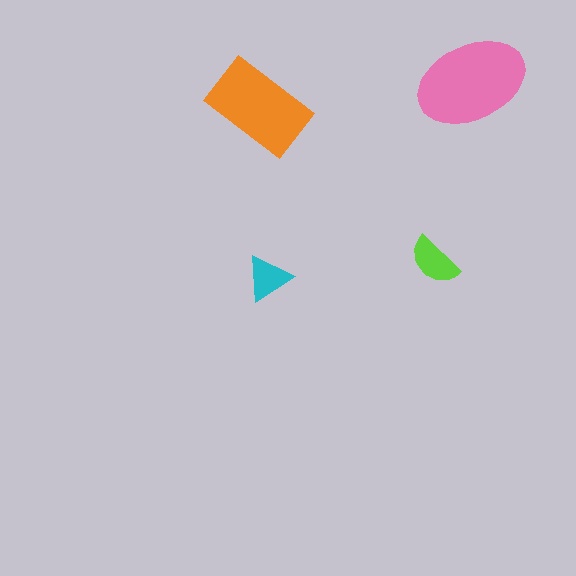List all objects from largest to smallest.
The pink ellipse, the orange rectangle, the lime semicircle, the cyan triangle.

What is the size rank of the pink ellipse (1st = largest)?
1st.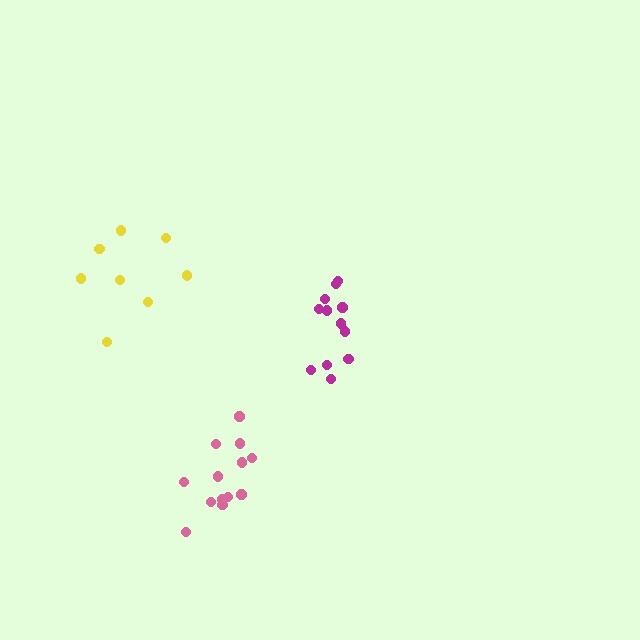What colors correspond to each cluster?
The clusters are colored: pink, yellow, magenta.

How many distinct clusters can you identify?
There are 3 distinct clusters.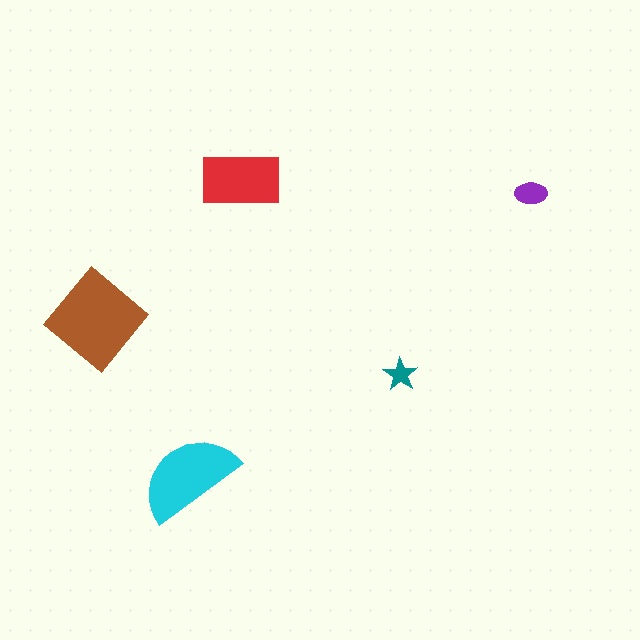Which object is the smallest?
The teal star.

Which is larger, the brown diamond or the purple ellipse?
The brown diamond.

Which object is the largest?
The brown diamond.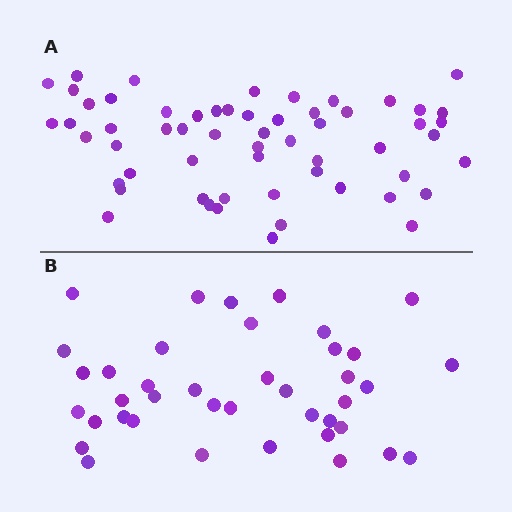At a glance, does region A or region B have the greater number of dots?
Region A (the top region) has more dots.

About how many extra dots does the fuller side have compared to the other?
Region A has approximately 20 more dots than region B.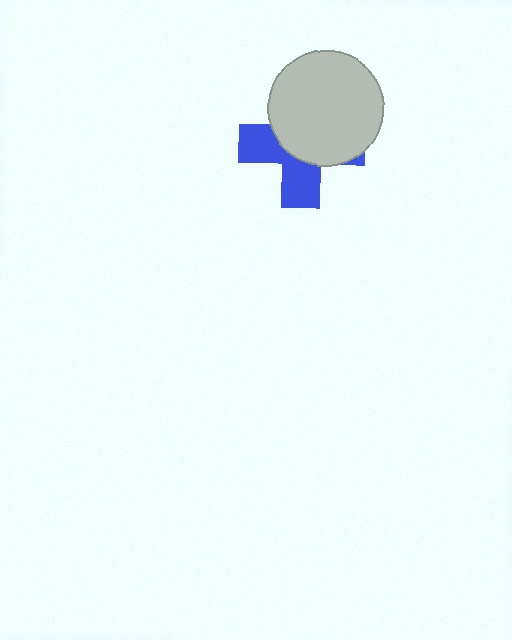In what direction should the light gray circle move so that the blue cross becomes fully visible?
The light gray circle should move toward the upper-right. That is the shortest direction to clear the overlap and leave the blue cross fully visible.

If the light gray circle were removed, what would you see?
You would see the complete blue cross.